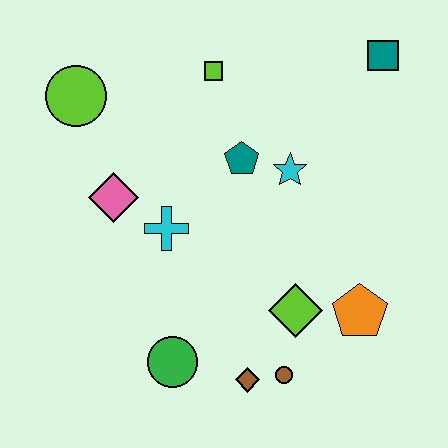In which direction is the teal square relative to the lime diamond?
The teal square is above the lime diamond.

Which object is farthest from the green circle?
The teal square is farthest from the green circle.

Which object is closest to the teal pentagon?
The cyan star is closest to the teal pentagon.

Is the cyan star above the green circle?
Yes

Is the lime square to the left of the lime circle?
No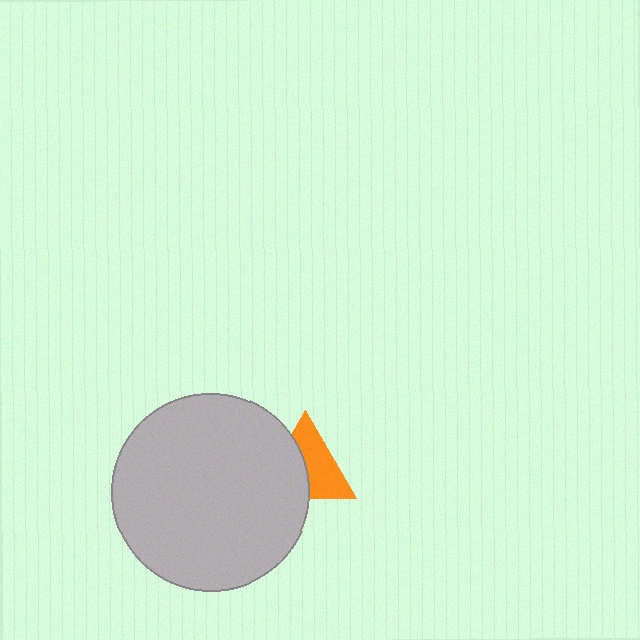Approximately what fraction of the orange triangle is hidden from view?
Roughly 46% of the orange triangle is hidden behind the light gray circle.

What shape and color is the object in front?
The object in front is a light gray circle.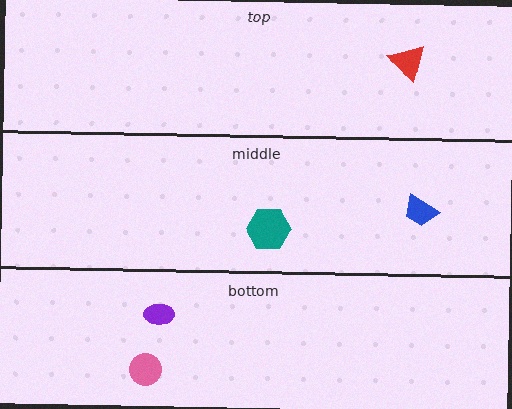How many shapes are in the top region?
1.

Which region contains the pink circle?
The bottom region.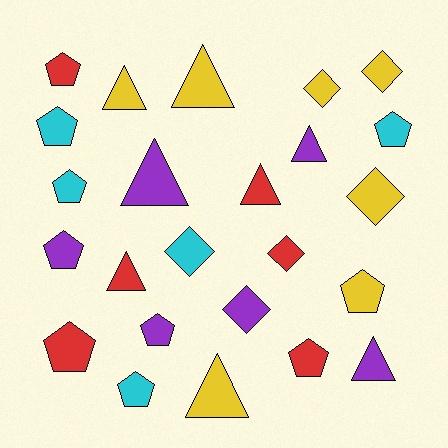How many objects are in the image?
There are 24 objects.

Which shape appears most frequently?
Pentagon, with 10 objects.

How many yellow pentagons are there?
There is 1 yellow pentagon.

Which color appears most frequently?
Yellow, with 7 objects.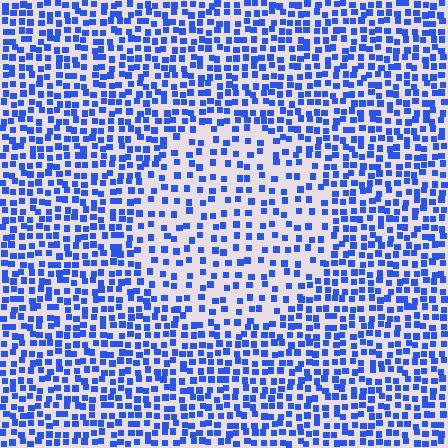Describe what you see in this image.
The image contains small blue elements arranged at two different densities. A circle-shaped region is visible where the elements are less densely packed than the surrounding area.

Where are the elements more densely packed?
The elements are more densely packed outside the circle boundary.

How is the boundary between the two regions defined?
The boundary is defined by a change in element density (approximately 1.9x ratio). All elements are the same color, size, and shape.